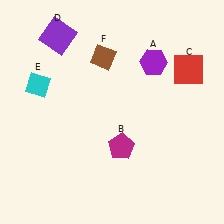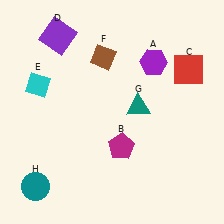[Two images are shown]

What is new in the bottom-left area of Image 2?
A teal circle (H) was added in the bottom-left area of Image 2.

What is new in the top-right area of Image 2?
A teal triangle (G) was added in the top-right area of Image 2.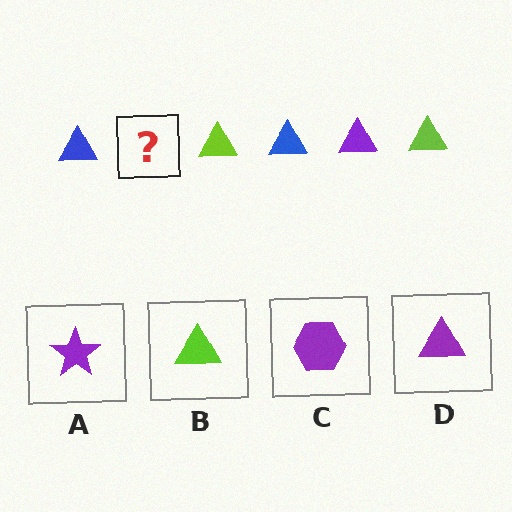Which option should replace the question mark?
Option D.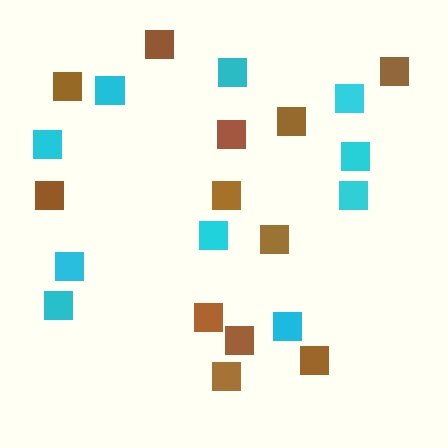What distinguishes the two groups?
There are 2 groups: one group of cyan squares (10) and one group of brown squares (12).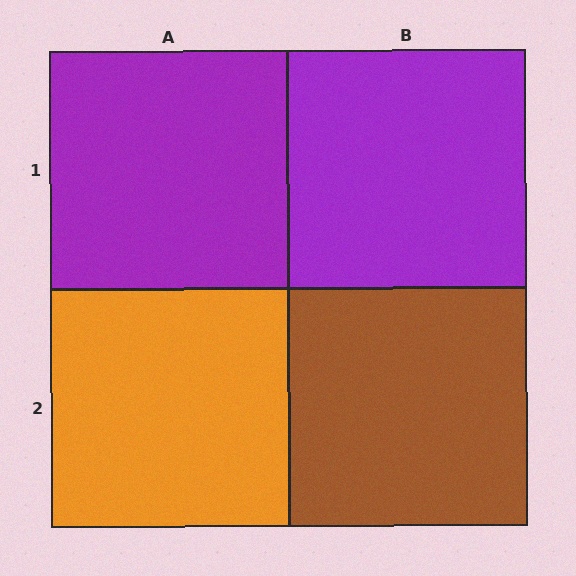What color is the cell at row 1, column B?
Purple.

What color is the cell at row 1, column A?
Purple.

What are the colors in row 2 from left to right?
Orange, brown.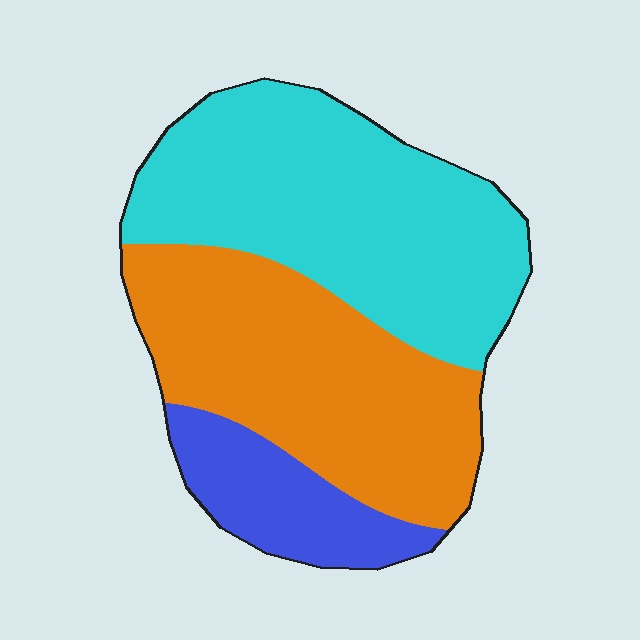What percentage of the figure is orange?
Orange covers roughly 40% of the figure.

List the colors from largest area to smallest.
From largest to smallest: cyan, orange, blue.